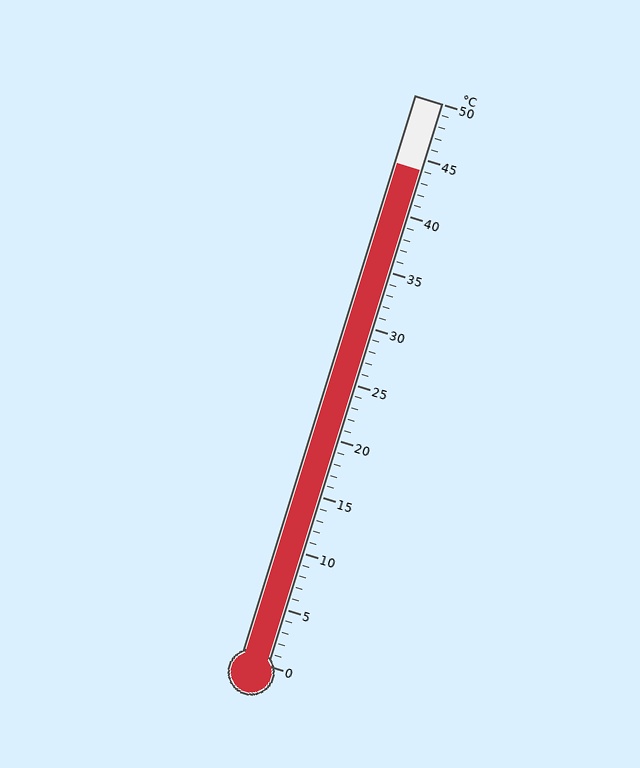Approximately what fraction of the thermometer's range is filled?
The thermometer is filled to approximately 90% of its range.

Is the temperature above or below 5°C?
The temperature is above 5°C.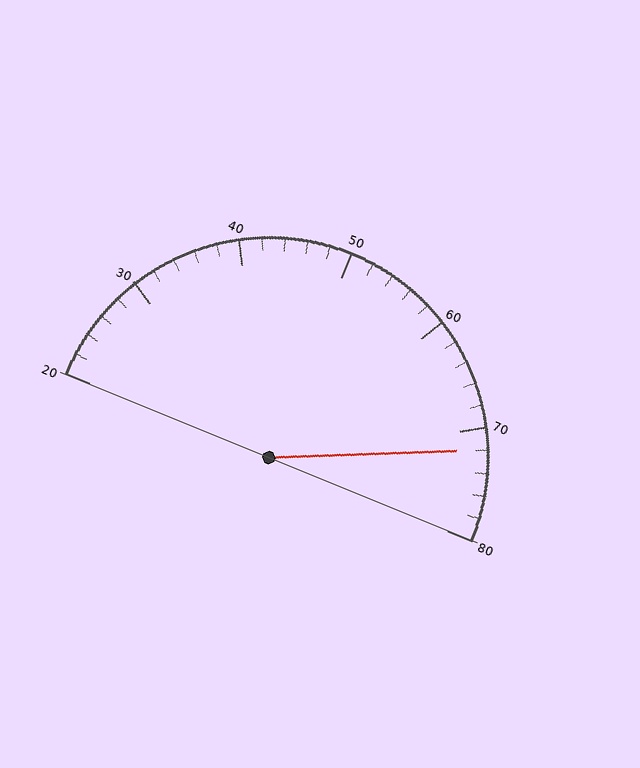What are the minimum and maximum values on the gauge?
The gauge ranges from 20 to 80.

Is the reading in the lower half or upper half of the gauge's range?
The reading is in the upper half of the range (20 to 80).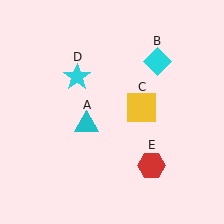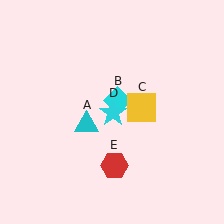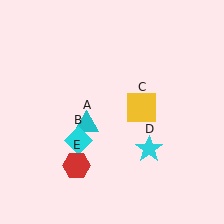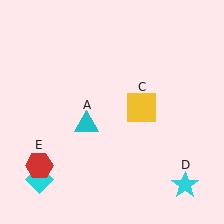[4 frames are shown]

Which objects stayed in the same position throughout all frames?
Cyan triangle (object A) and yellow square (object C) remained stationary.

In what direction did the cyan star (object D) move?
The cyan star (object D) moved down and to the right.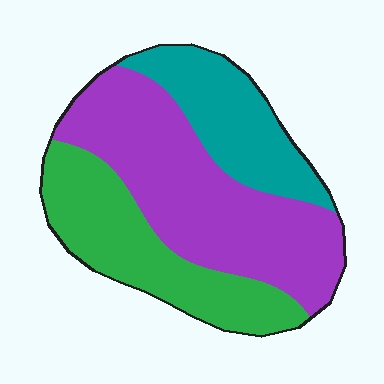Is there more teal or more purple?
Purple.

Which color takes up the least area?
Teal, at roughly 25%.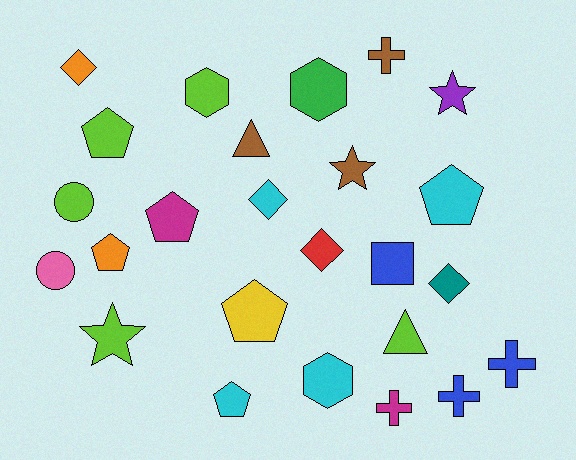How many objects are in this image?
There are 25 objects.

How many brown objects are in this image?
There are 3 brown objects.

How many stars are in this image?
There are 3 stars.